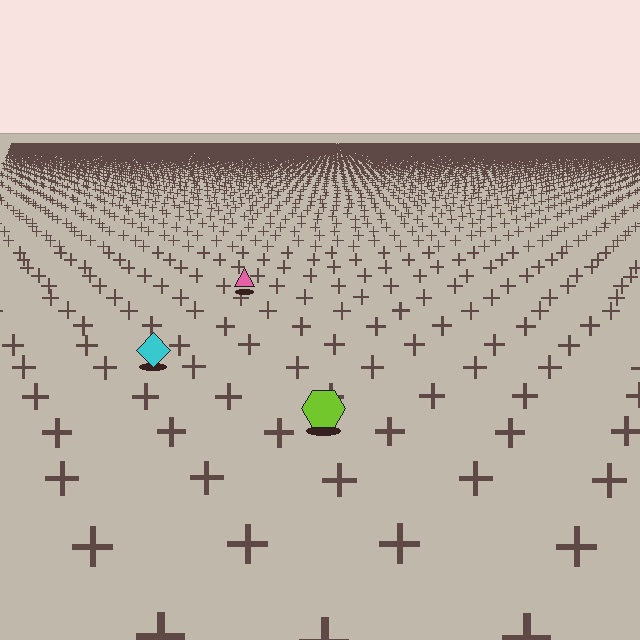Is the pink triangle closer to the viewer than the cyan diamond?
No. The cyan diamond is closer — you can tell from the texture gradient: the ground texture is coarser near it.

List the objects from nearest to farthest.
From nearest to farthest: the lime hexagon, the cyan diamond, the pink triangle.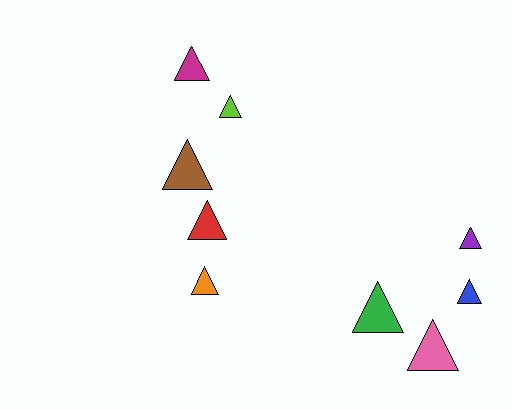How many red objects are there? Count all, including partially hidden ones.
There is 1 red object.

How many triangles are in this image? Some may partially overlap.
There are 9 triangles.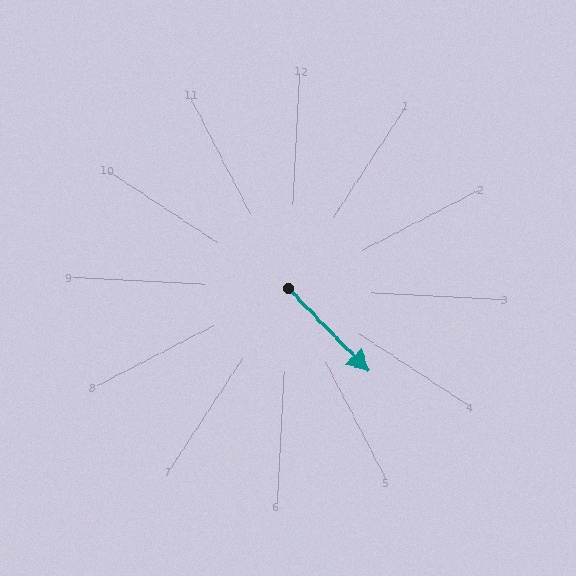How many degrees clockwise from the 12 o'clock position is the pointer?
Approximately 133 degrees.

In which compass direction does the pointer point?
Southeast.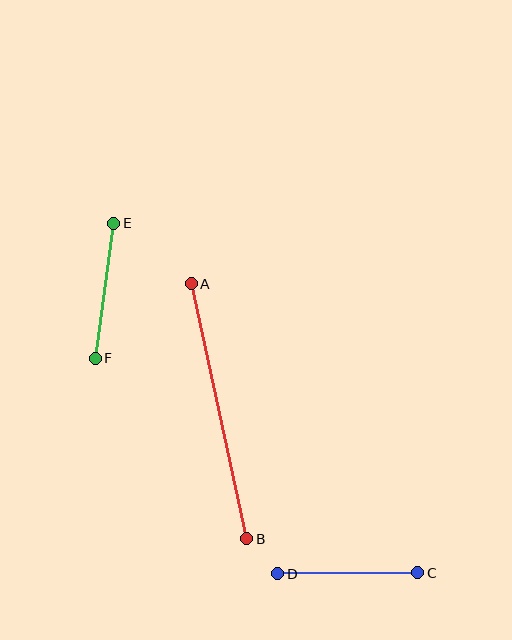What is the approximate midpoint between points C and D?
The midpoint is at approximately (348, 573) pixels.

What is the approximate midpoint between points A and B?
The midpoint is at approximately (219, 411) pixels.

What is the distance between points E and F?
The distance is approximately 136 pixels.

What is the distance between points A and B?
The distance is approximately 261 pixels.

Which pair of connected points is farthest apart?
Points A and B are farthest apart.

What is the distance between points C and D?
The distance is approximately 140 pixels.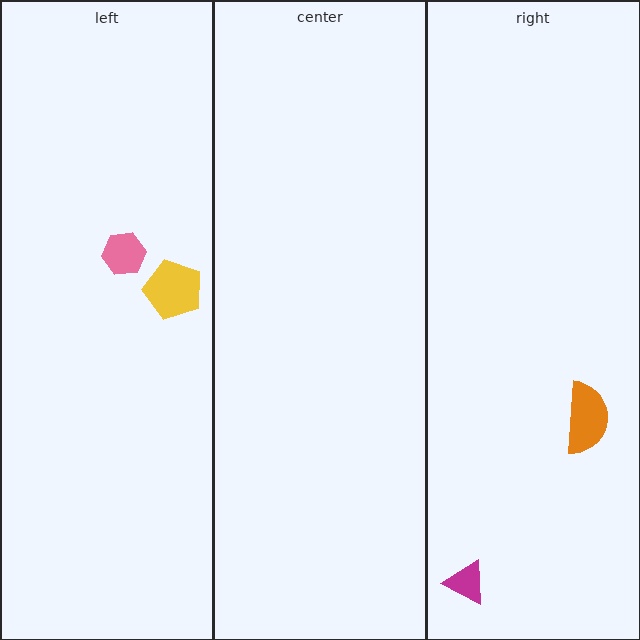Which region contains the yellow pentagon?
The left region.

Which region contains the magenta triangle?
The right region.